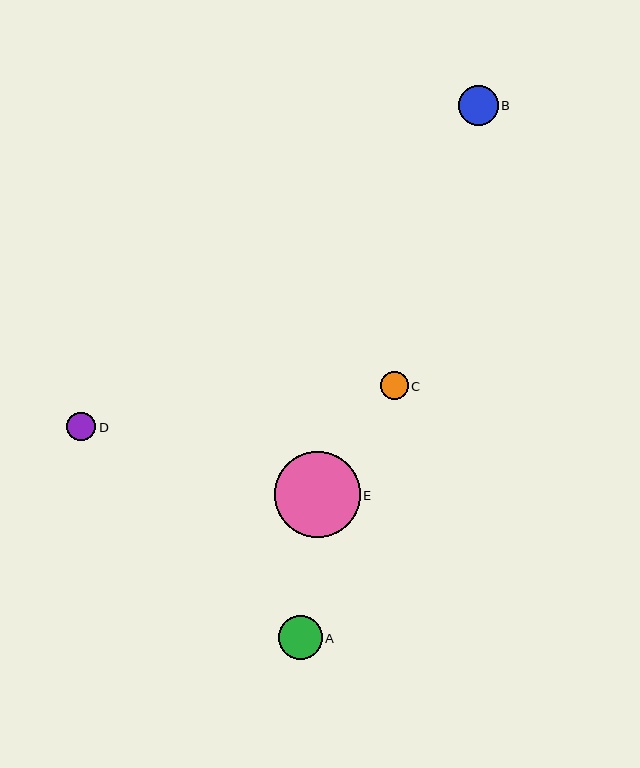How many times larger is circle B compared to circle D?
Circle B is approximately 1.4 times the size of circle D.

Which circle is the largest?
Circle E is the largest with a size of approximately 85 pixels.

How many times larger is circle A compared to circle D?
Circle A is approximately 1.5 times the size of circle D.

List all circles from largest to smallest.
From largest to smallest: E, A, B, D, C.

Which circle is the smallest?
Circle C is the smallest with a size of approximately 28 pixels.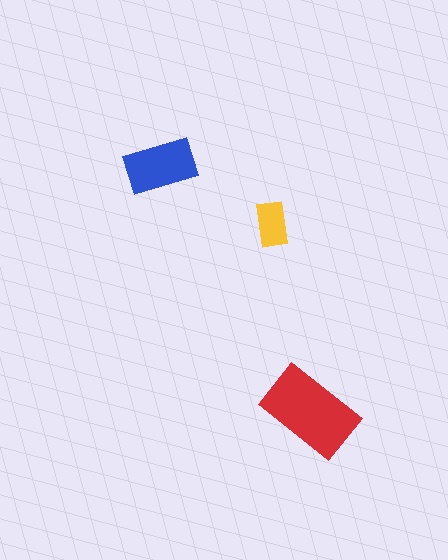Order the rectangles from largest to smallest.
the red one, the blue one, the yellow one.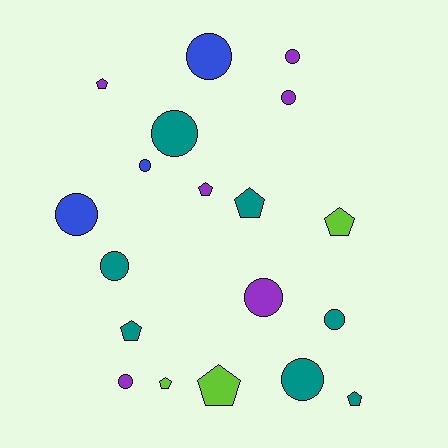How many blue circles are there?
There are 3 blue circles.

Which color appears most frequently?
Teal, with 7 objects.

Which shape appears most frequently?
Circle, with 11 objects.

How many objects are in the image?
There are 19 objects.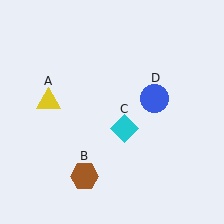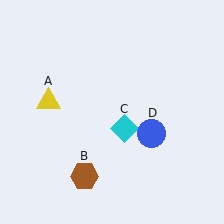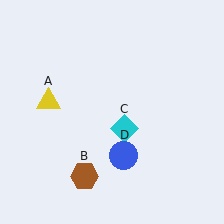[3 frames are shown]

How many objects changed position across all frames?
1 object changed position: blue circle (object D).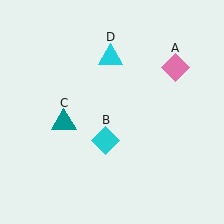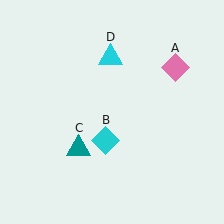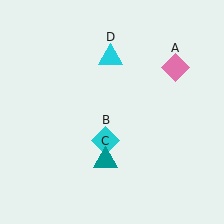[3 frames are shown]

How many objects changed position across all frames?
1 object changed position: teal triangle (object C).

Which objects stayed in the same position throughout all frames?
Pink diamond (object A) and cyan diamond (object B) and cyan triangle (object D) remained stationary.